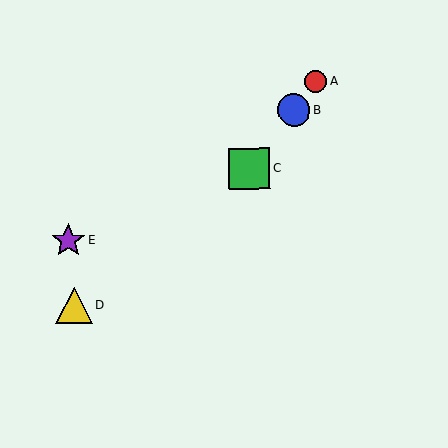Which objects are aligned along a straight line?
Objects A, B, C are aligned along a straight line.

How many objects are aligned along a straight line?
3 objects (A, B, C) are aligned along a straight line.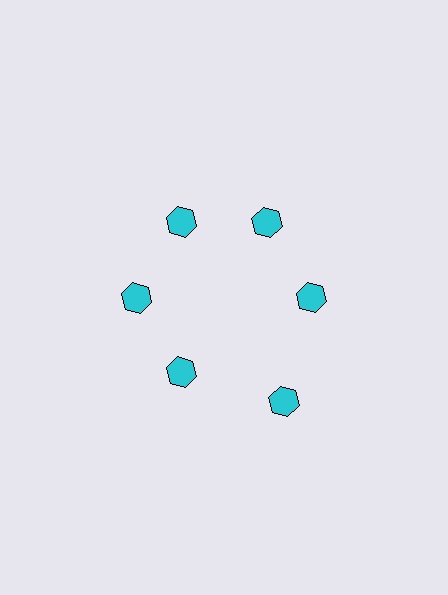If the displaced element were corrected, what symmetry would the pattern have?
It would have 6-fold rotational symmetry — the pattern would map onto itself every 60 degrees.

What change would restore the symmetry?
The symmetry would be restored by moving it inward, back onto the ring so that all 6 hexagons sit at equal angles and equal distance from the center.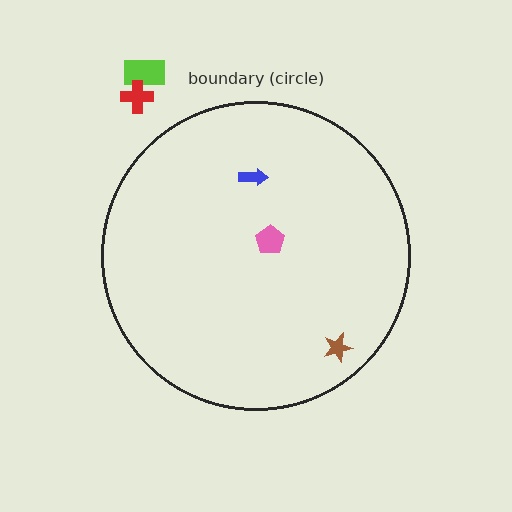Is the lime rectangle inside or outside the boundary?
Outside.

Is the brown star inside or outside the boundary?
Inside.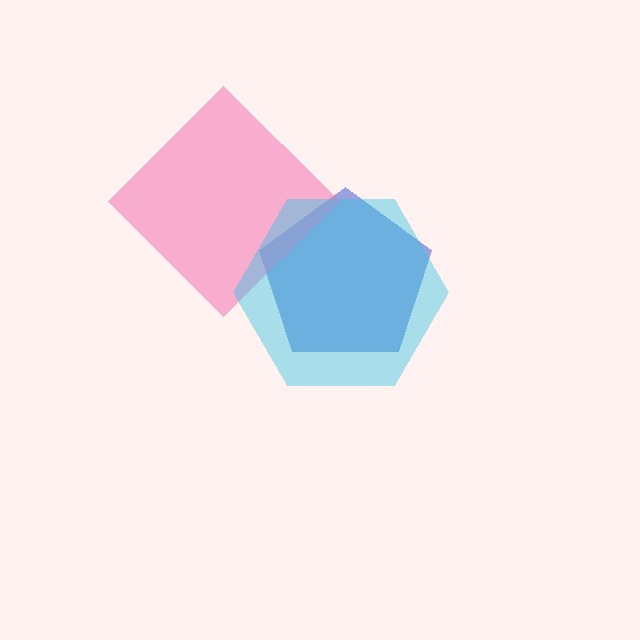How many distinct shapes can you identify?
There are 3 distinct shapes: a blue pentagon, a pink diamond, a cyan hexagon.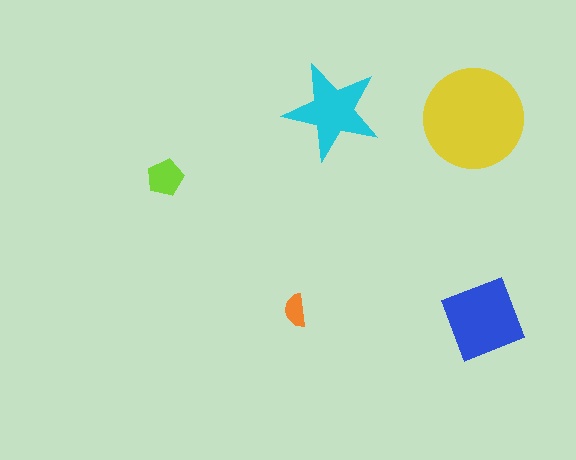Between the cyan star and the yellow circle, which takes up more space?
The yellow circle.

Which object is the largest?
The yellow circle.